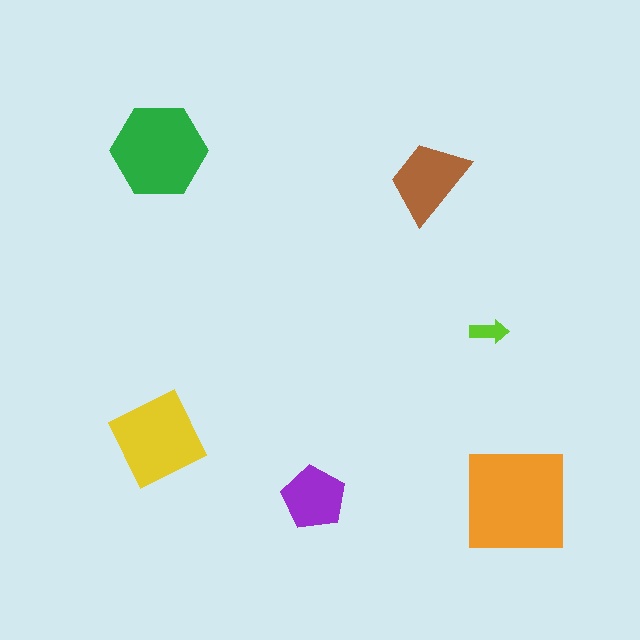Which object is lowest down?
The orange square is bottommost.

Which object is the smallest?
The lime arrow.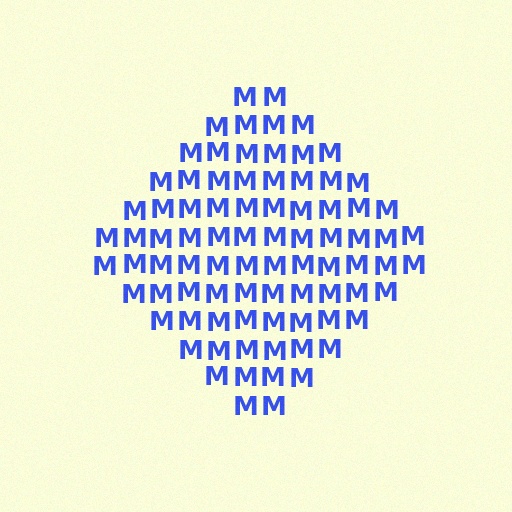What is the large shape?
The large shape is a diamond.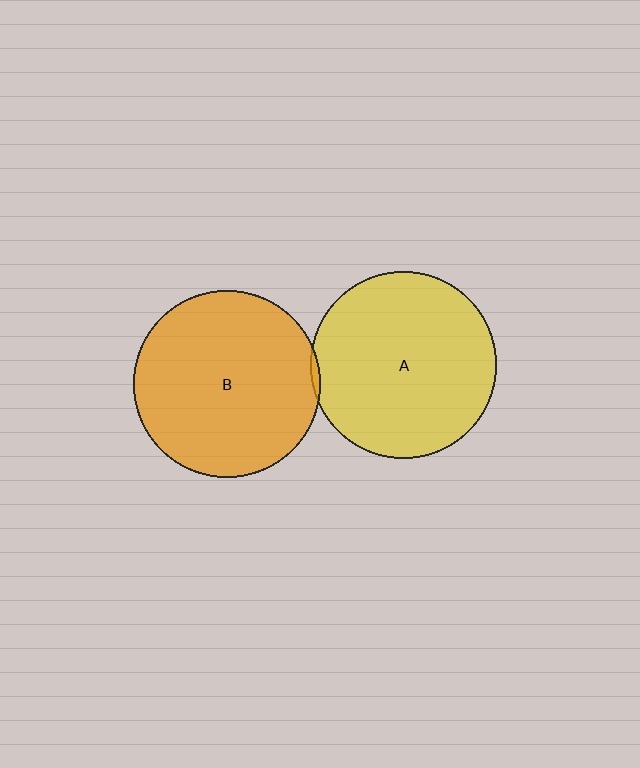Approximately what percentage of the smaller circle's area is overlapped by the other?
Approximately 5%.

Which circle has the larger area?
Circle B (orange).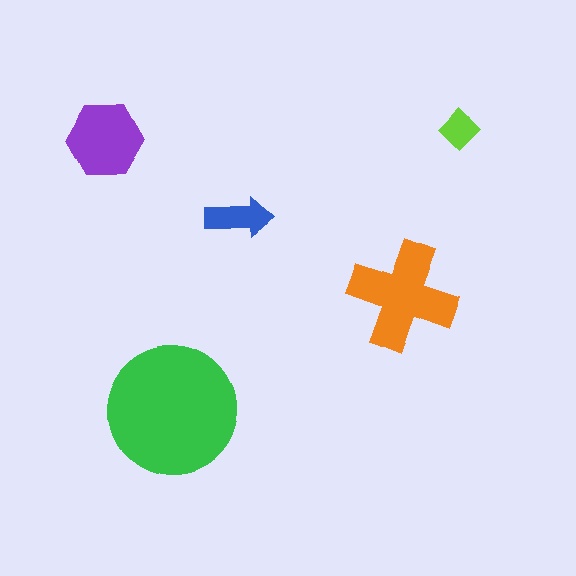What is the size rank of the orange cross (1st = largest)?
2nd.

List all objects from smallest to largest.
The lime diamond, the blue arrow, the purple hexagon, the orange cross, the green circle.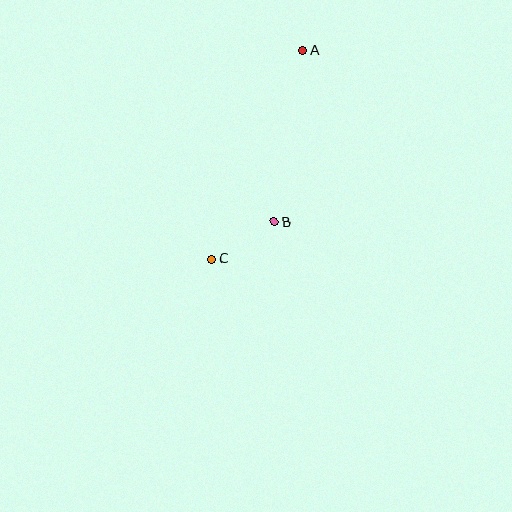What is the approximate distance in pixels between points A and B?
The distance between A and B is approximately 174 pixels.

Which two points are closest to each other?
Points B and C are closest to each other.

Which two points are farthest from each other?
Points A and C are farthest from each other.